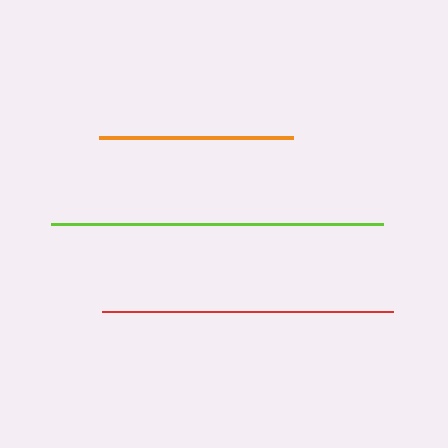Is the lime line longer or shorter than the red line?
The lime line is longer than the red line.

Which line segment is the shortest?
The orange line is the shortest at approximately 194 pixels.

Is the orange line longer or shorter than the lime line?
The lime line is longer than the orange line.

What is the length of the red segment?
The red segment is approximately 290 pixels long.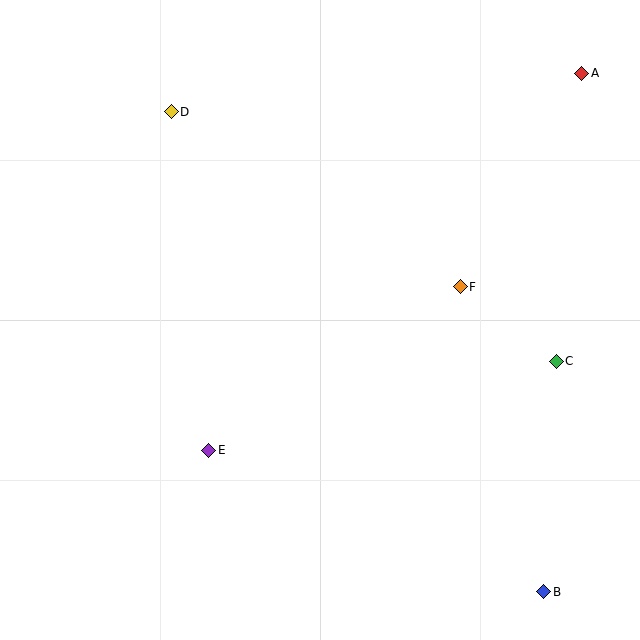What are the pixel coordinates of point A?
Point A is at (582, 73).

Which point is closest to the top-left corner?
Point D is closest to the top-left corner.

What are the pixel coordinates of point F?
Point F is at (460, 287).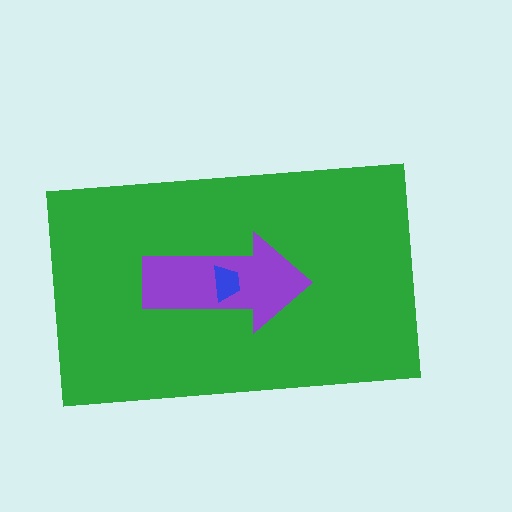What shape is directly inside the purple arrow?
The blue trapezoid.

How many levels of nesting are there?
3.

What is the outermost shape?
The green rectangle.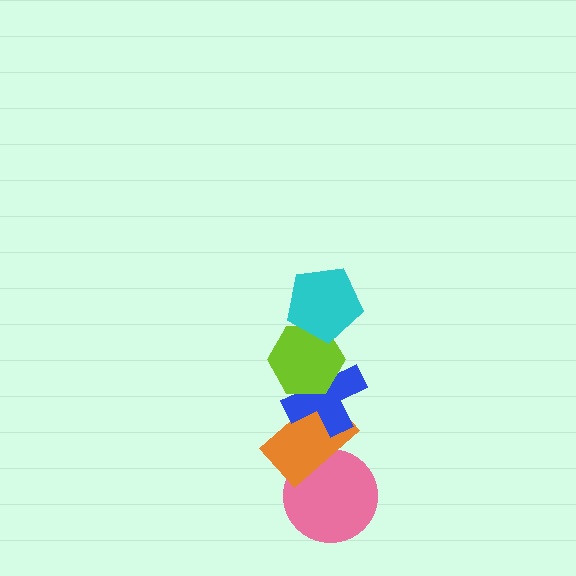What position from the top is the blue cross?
The blue cross is 3rd from the top.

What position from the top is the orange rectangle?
The orange rectangle is 4th from the top.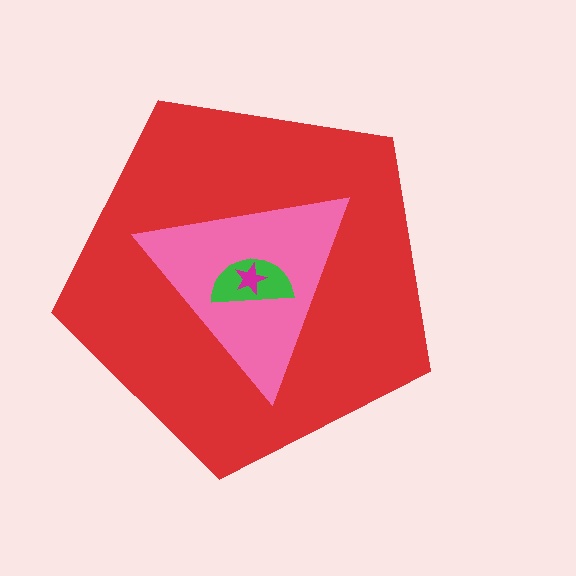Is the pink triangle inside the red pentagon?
Yes.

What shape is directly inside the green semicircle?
The magenta star.